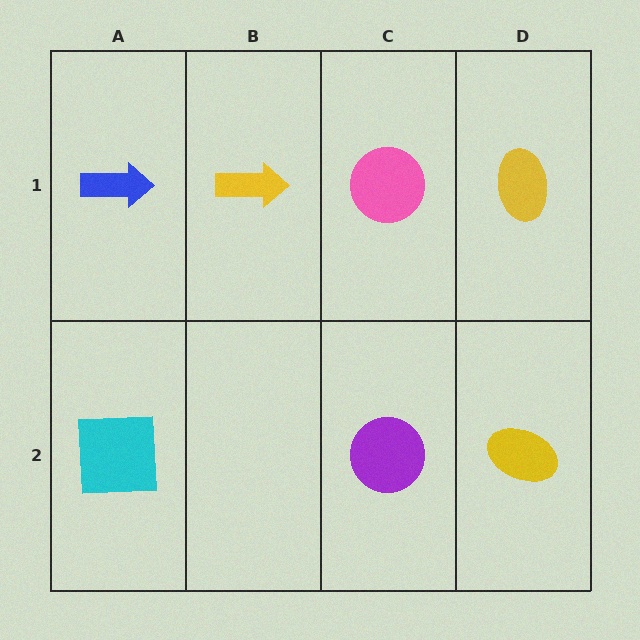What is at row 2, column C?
A purple circle.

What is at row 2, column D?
A yellow ellipse.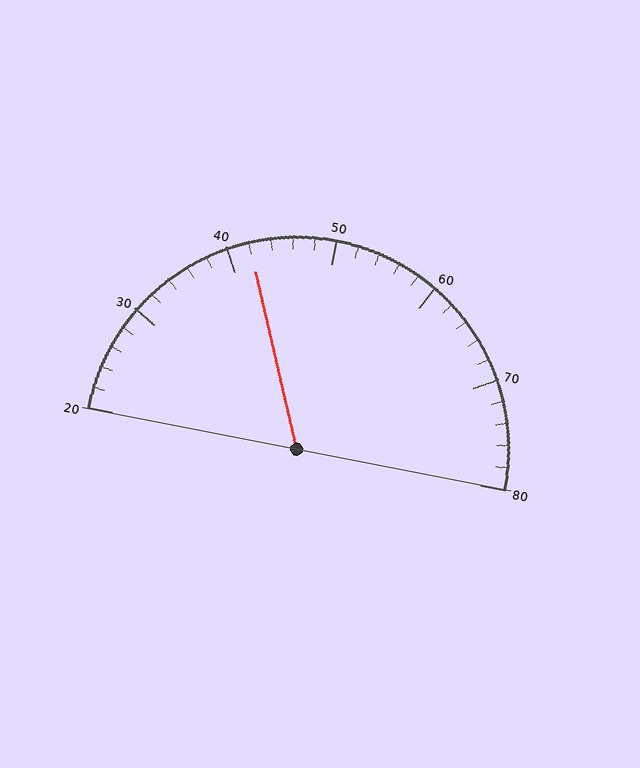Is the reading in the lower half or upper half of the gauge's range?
The reading is in the lower half of the range (20 to 80).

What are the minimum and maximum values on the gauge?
The gauge ranges from 20 to 80.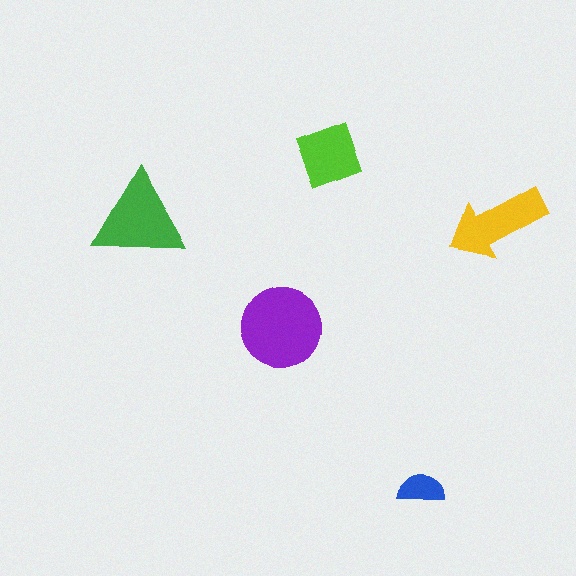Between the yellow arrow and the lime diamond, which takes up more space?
The yellow arrow.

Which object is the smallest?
The blue semicircle.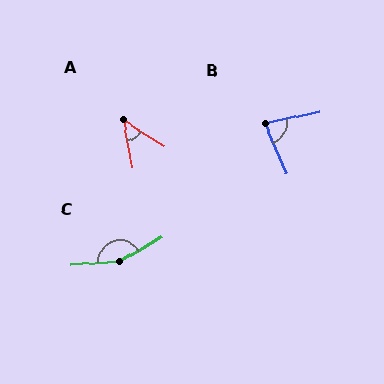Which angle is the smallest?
A, at approximately 47 degrees.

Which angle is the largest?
C, at approximately 154 degrees.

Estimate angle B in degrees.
Approximately 79 degrees.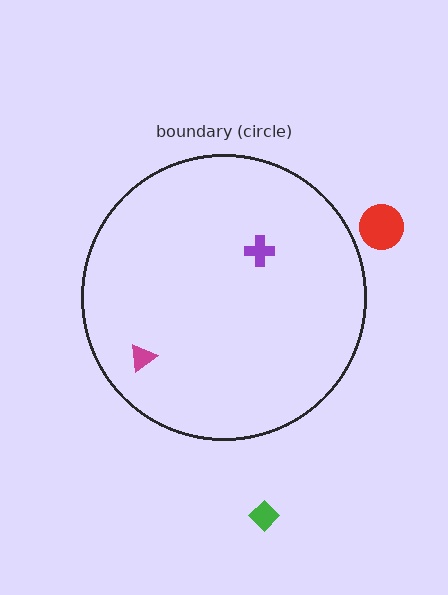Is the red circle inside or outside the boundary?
Outside.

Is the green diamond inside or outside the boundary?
Outside.